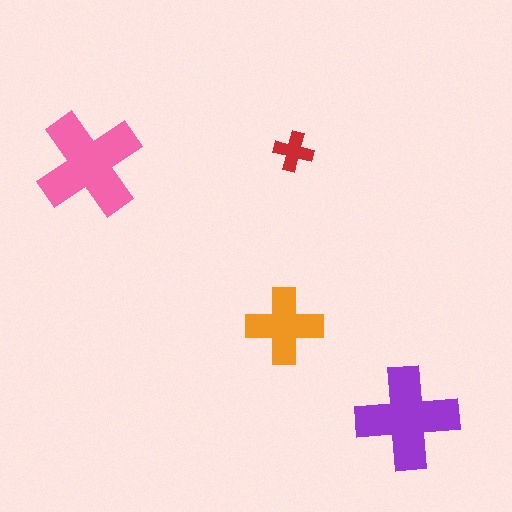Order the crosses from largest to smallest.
the pink one, the purple one, the orange one, the red one.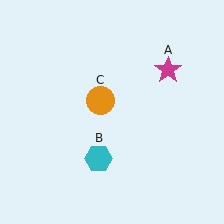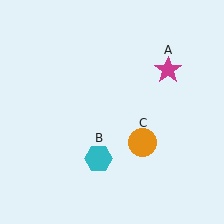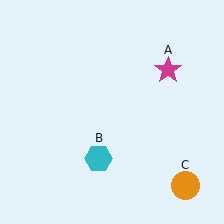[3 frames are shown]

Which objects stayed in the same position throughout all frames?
Magenta star (object A) and cyan hexagon (object B) remained stationary.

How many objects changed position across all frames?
1 object changed position: orange circle (object C).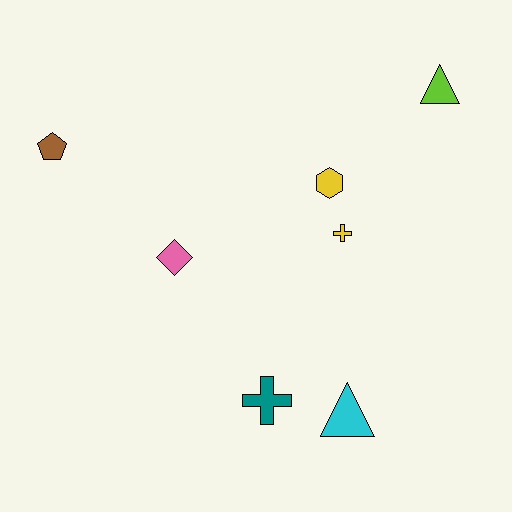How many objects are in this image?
There are 7 objects.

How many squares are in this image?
There are no squares.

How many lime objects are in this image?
There is 1 lime object.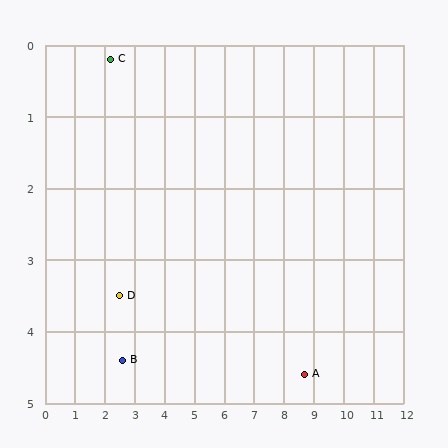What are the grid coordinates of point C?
Point C is at approximately (2.2, 0.2).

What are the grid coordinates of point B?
Point B is at approximately (2.6, 4.4).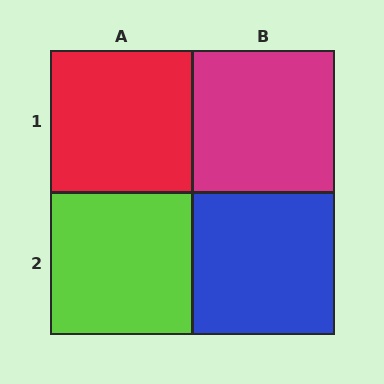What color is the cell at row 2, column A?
Lime.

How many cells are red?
1 cell is red.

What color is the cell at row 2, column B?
Blue.